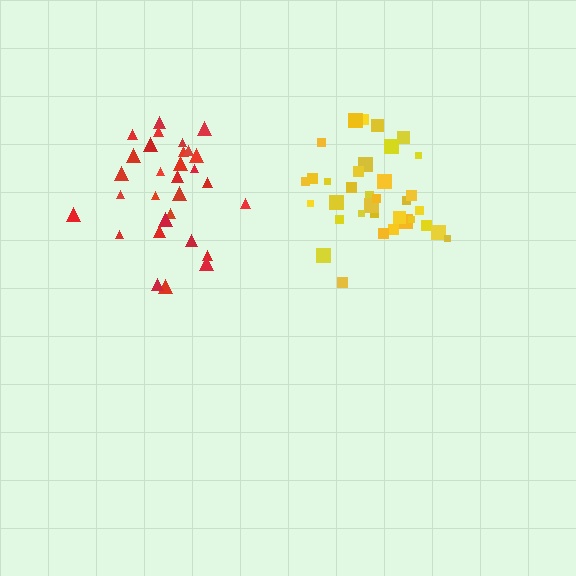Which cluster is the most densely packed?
Red.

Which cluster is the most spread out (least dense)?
Yellow.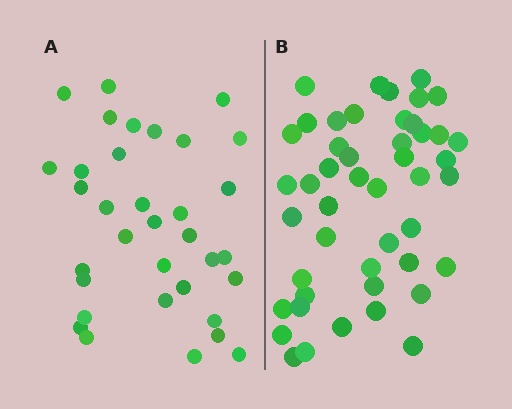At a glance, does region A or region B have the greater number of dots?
Region B (the right region) has more dots.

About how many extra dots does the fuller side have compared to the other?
Region B has approximately 15 more dots than region A.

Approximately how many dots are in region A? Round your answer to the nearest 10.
About 30 dots. (The exact count is 34, which rounds to 30.)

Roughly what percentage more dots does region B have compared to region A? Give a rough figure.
About 40% more.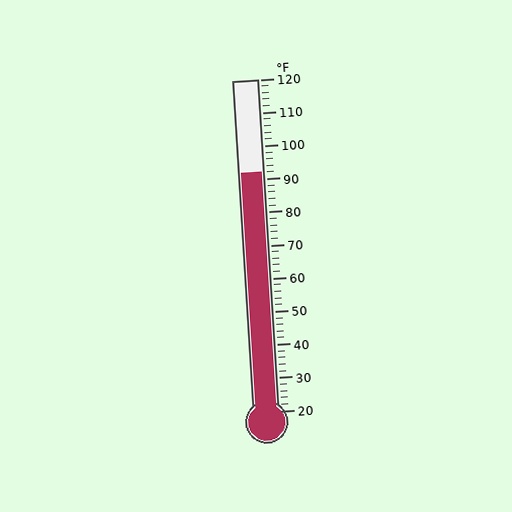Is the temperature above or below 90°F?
The temperature is above 90°F.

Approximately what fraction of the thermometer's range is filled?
The thermometer is filled to approximately 70% of its range.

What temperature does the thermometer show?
The thermometer shows approximately 92°F.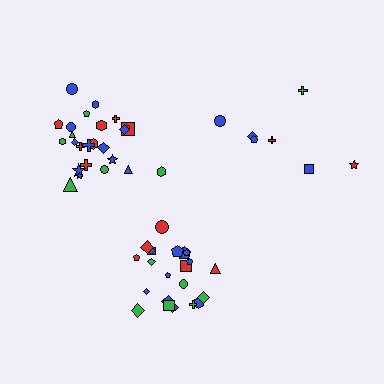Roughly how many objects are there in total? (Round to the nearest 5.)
Roughly 55 objects in total.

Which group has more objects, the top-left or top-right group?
The top-left group.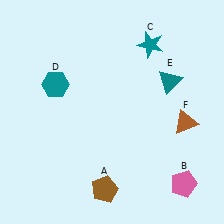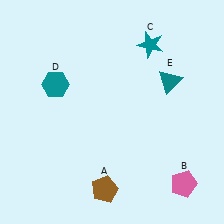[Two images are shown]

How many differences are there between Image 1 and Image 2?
There is 1 difference between the two images.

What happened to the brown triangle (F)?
The brown triangle (F) was removed in Image 2. It was in the bottom-right area of Image 1.